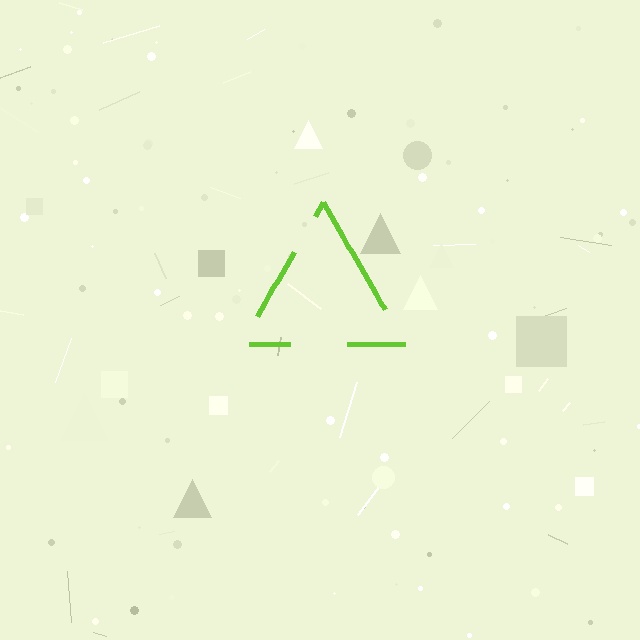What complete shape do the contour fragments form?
The contour fragments form a triangle.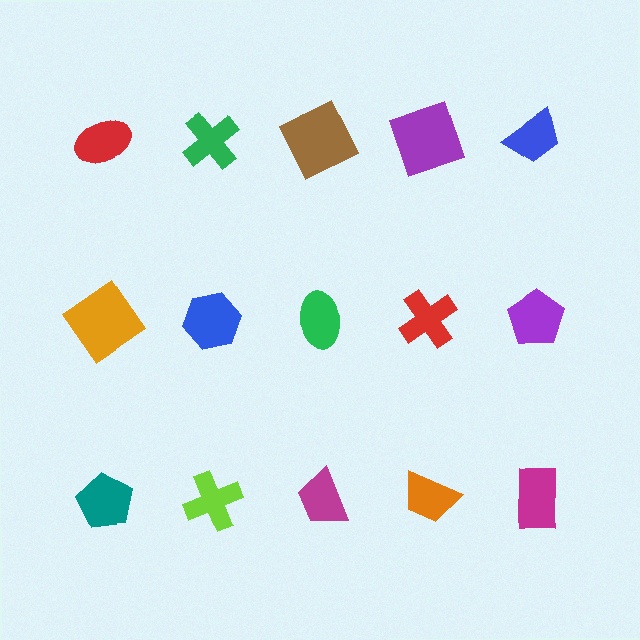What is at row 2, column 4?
A red cross.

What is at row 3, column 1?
A teal pentagon.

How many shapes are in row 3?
5 shapes.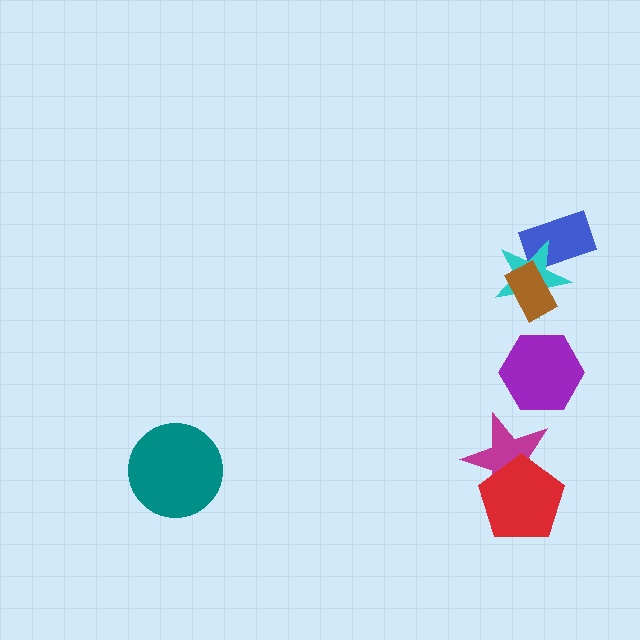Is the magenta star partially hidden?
Yes, it is partially covered by another shape.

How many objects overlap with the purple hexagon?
0 objects overlap with the purple hexagon.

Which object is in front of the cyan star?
The brown rectangle is in front of the cyan star.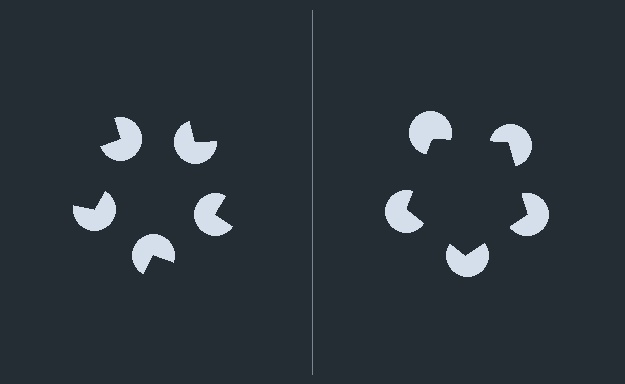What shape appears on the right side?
An illusory pentagon.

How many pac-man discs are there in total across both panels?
10 — 5 on each side.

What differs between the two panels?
The pac-man discs are positioned identically on both sides; only the wedge orientations differ. On the right they align to a pentagon; on the left they are misaligned.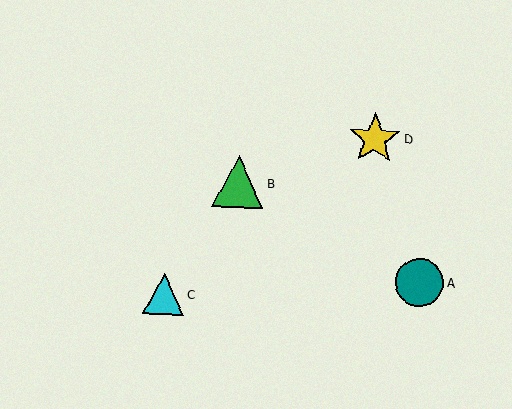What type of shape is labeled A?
Shape A is a teal circle.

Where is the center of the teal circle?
The center of the teal circle is at (419, 282).